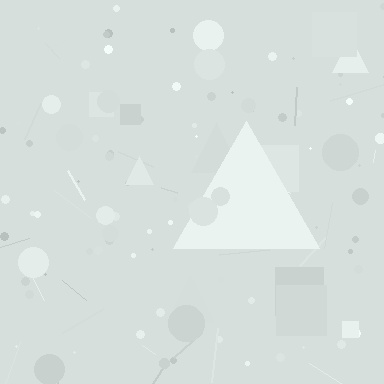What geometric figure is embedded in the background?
A triangle is embedded in the background.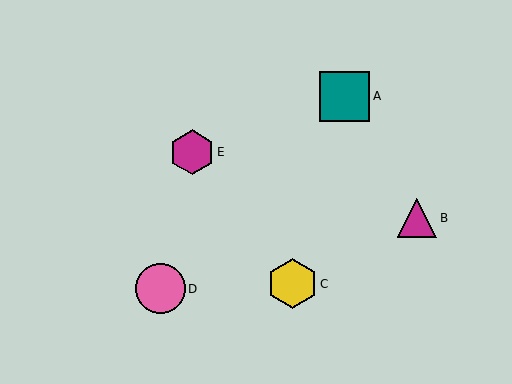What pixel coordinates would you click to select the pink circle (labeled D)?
Click at (160, 289) to select the pink circle D.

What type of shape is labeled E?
Shape E is a magenta hexagon.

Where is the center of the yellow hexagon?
The center of the yellow hexagon is at (293, 284).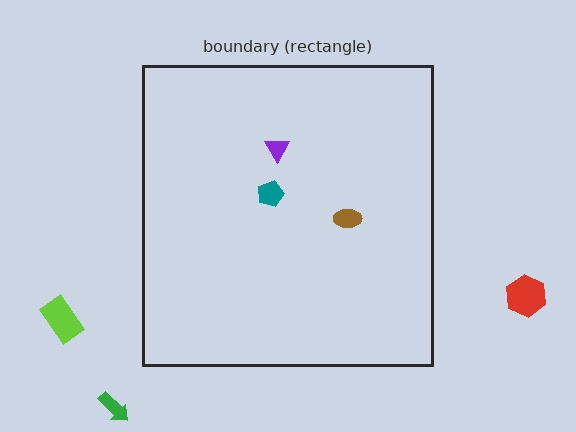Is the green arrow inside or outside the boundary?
Outside.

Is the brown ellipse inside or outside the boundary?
Inside.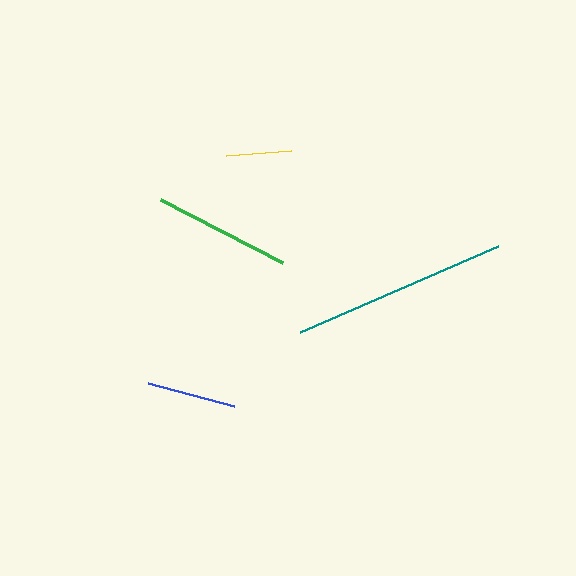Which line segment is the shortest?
The yellow line is the shortest at approximately 66 pixels.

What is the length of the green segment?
The green segment is approximately 137 pixels long.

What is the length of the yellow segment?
The yellow segment is approximately 66 pixels long.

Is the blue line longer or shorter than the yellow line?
The blue line is longer than the yellow line.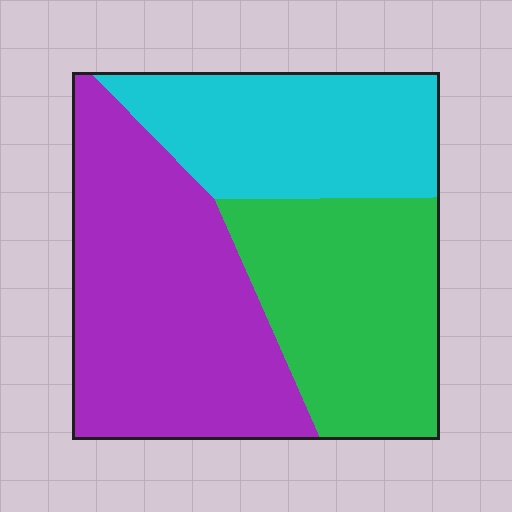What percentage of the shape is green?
Green takes up between a quarter and a half of the shape.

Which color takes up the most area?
Purple, at roughly 40%.